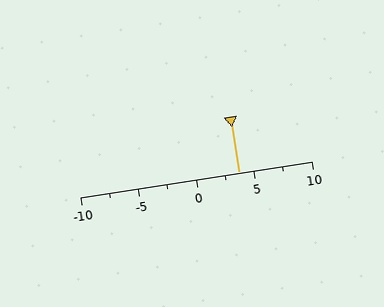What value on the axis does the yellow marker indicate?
The marker indicates approximately 3.8.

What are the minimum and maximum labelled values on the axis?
The axis runs from -10 to 10.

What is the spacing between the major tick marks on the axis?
The major ticks are spaced 5 apart.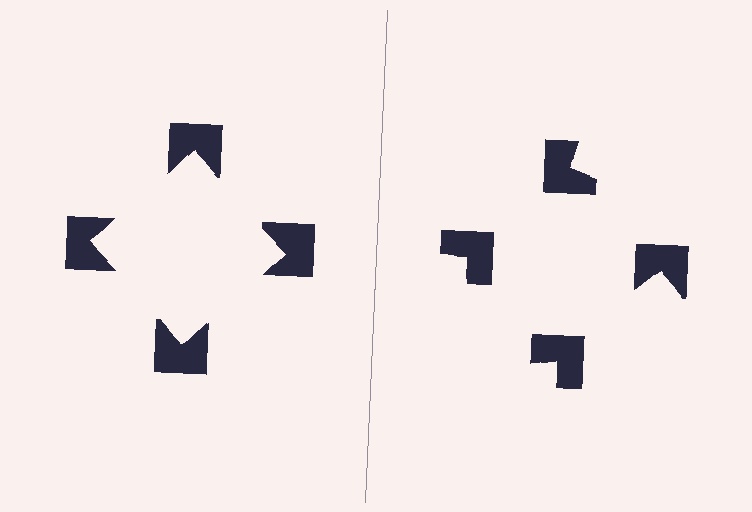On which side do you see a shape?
An illusory square appears on the left side. On the right side the wedge cuts are rotated, so no coherent shape forms.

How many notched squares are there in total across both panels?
8 — 4 on each side.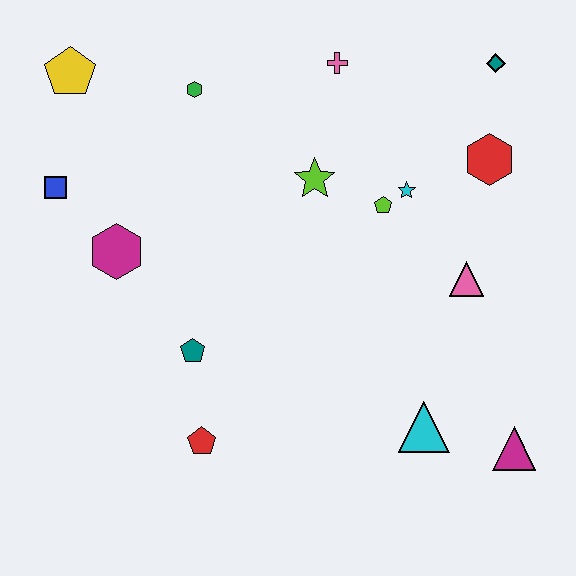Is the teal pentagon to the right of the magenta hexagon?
Yes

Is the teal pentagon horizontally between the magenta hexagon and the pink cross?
Yes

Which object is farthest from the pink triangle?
The yellow pentagon is farthest from the pink triangle.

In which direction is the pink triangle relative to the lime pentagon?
The pink triangle is to the right of the lime pentagon.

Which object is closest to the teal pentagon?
The red pentagon is closest to the teal pentagon.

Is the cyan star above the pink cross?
No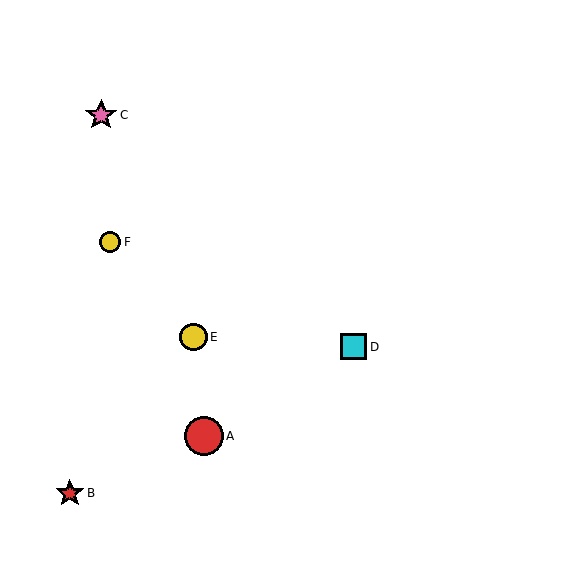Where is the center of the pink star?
The center of the pink star is at (101, 115).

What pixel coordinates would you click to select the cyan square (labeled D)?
Click at (353, 347) to select the cyan square D.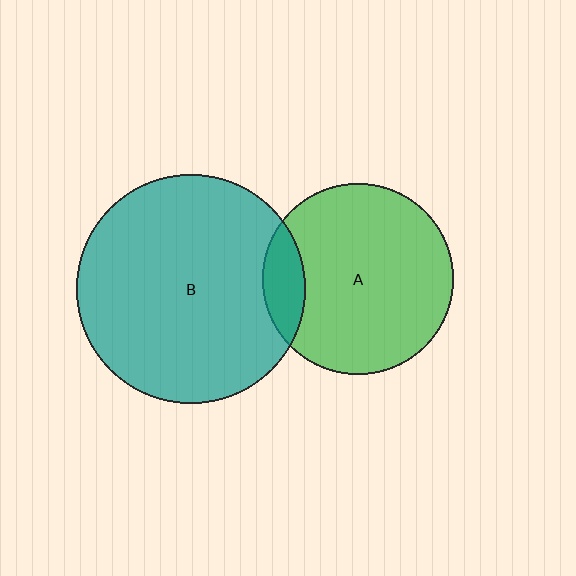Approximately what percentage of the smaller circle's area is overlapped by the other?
Approximately 15%.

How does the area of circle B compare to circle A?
Approximately 1.4 times.